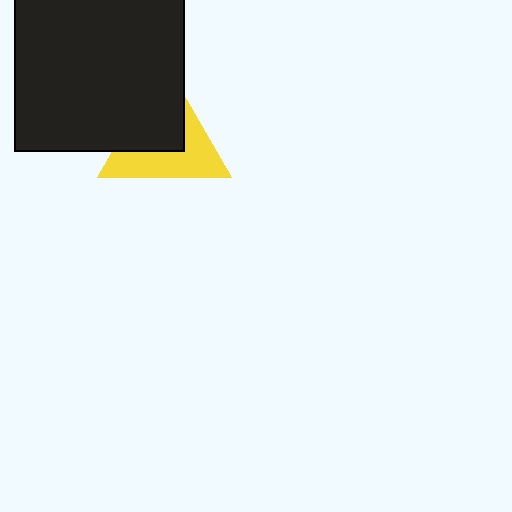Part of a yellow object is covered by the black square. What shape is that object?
It is a triangle.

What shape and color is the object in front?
The object in front is a black square.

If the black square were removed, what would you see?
You would see the complete yellow triangle.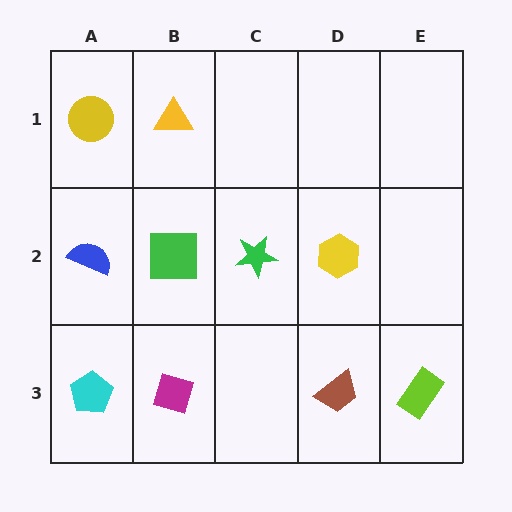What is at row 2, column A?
A blue semicircle.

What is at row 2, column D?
A yellow hexagon.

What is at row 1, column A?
A yellow circle.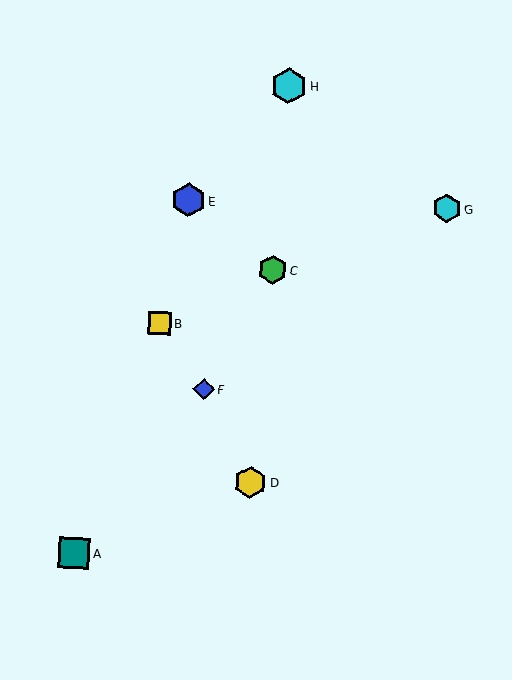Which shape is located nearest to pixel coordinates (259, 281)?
The green hexagon (labeled C) at (273, 270) is nearest to that location.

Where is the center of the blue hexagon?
The center of the blue hexagon is at (189, 200).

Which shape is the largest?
The cyan hexagon (labeled H) is the largest.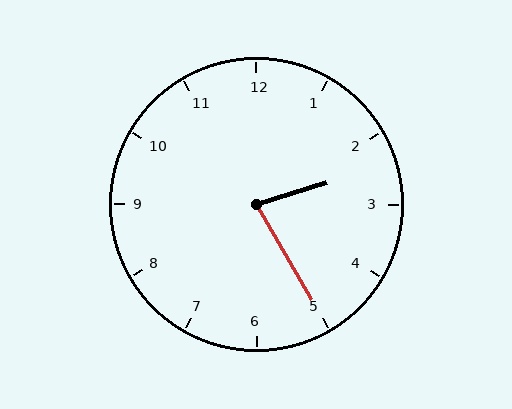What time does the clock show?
2:25.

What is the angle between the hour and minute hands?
Approximately 78 degrees.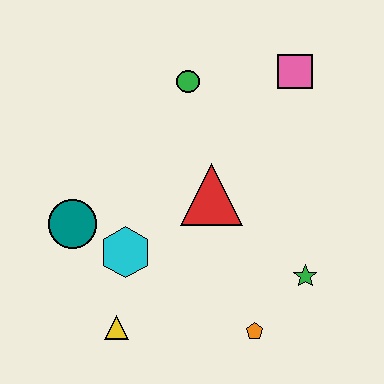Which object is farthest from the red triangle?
The yellow triangle is farthest from the red triangle.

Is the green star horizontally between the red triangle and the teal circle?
No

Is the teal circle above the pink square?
No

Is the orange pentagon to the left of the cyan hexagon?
No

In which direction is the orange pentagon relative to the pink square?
The orange pentagon is below the pink square.